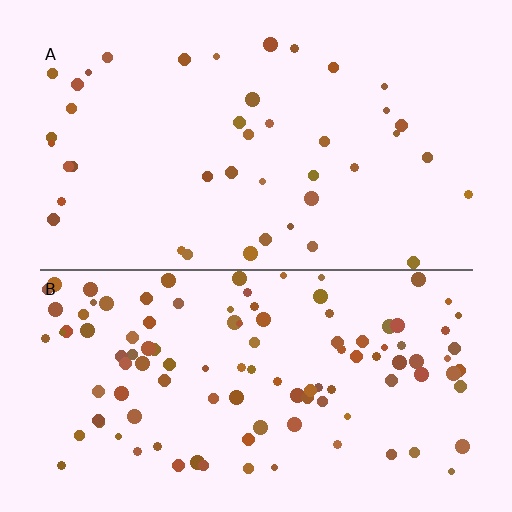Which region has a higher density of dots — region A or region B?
B (the bottom).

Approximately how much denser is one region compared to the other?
Approximately 2.7× — region B over region A.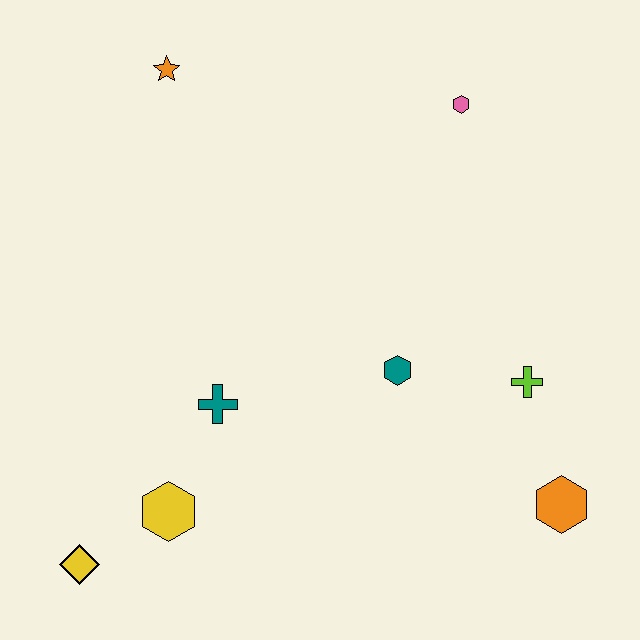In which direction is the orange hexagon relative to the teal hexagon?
The orange hexagon is to the right of the teal hexagon.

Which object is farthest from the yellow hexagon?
The pink hexagon is farthest from the yellow hexagon.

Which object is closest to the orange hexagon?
The lime cross is closest to the orange hexagon.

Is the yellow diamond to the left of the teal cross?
Yes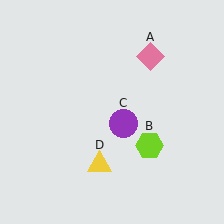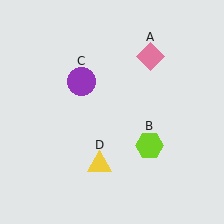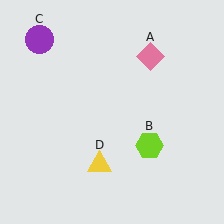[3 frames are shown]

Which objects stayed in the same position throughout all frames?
Pink diamond (object A) and lime hexagon (object B) and yellow triangle (object D) remained stationary.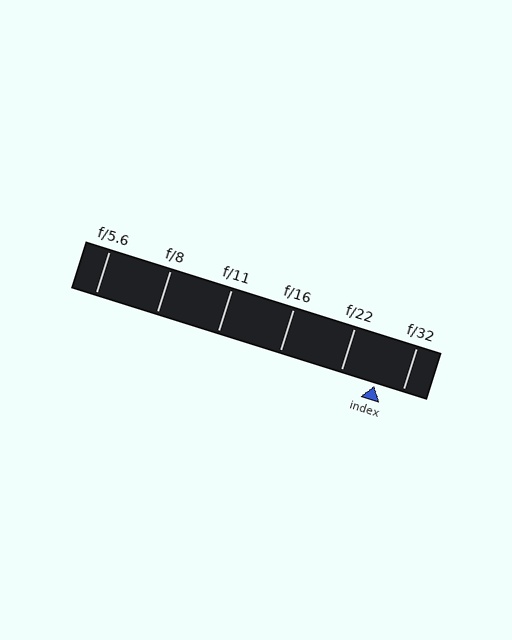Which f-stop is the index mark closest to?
The index mark is closest to f/32.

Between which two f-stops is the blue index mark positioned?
The index mark is between f/22 and f/32.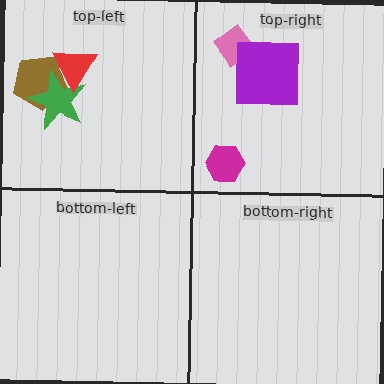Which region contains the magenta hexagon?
The top-right region.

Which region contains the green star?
The top-left region.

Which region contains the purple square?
The top-right region.